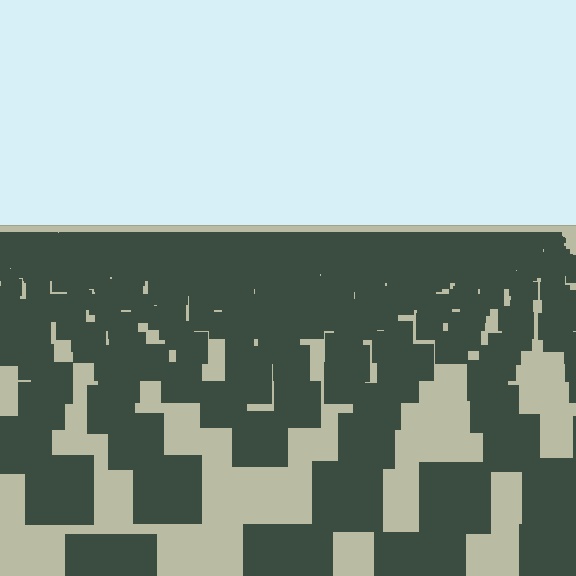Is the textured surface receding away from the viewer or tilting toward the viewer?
The surface is receding away from the viewer. Texture elements get smaller and denser toward the top.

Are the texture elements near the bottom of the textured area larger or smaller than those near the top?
Larger. Near the bottom, elements are closer to the viewer and appear at a bigger on-screen size.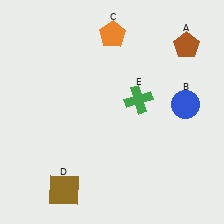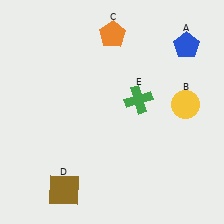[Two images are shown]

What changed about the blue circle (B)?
In Image 1, B is blue. In Image 2, it changed to yellow.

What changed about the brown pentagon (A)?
In Image 1, A is brown. In Image 2, it changed to blue.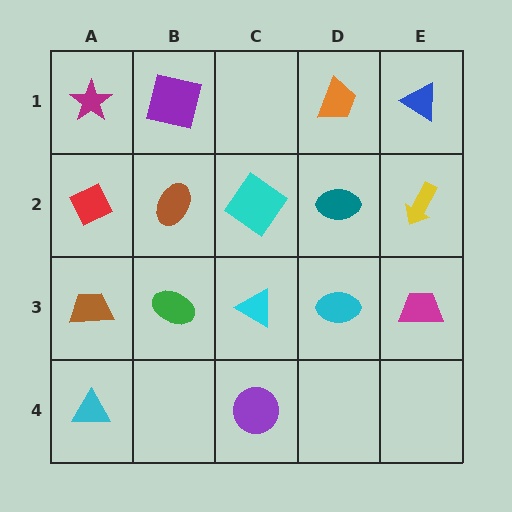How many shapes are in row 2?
5 shapes.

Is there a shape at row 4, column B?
No, that cell is empty.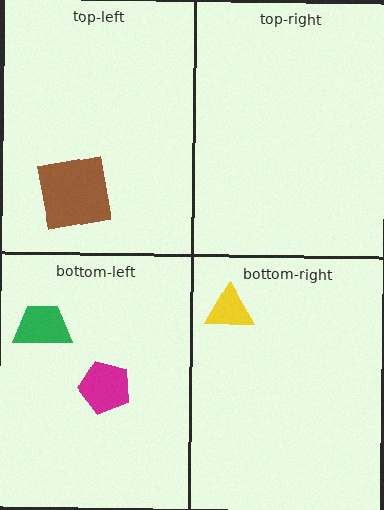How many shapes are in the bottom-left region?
2.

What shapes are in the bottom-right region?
The yellow triangle.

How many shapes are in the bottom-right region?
1.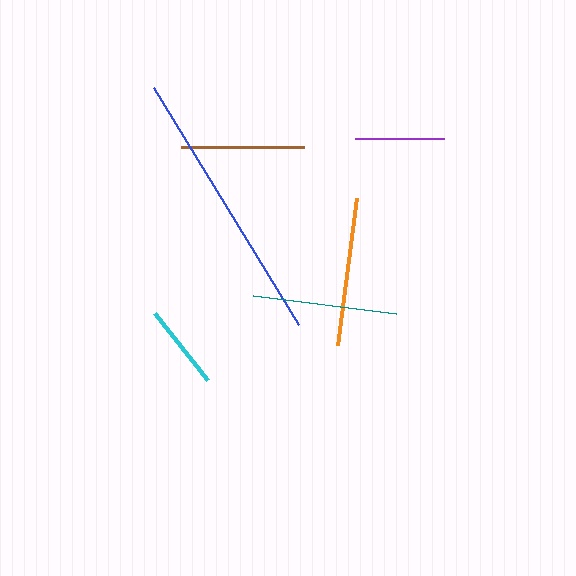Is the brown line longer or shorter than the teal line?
The teal line is longer than the brown line.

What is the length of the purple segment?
The purple segment is approximately 89 pixels long.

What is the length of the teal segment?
The teal segment is approximately 145 pixels long.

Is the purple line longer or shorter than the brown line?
The brown line is longer than the purple line.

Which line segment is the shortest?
The cyan line is the shortest at approximately 85 pixels.